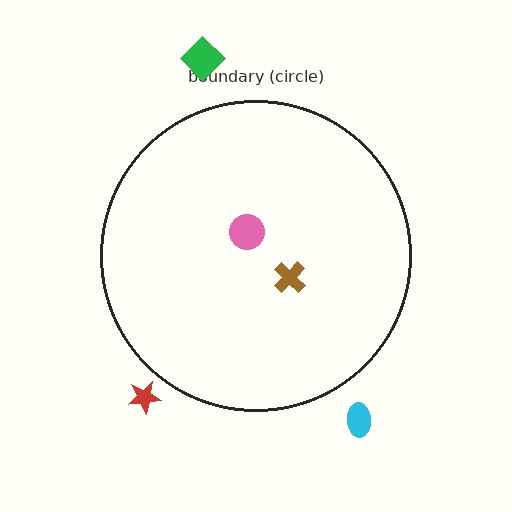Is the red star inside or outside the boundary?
Outside.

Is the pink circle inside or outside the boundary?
Inside.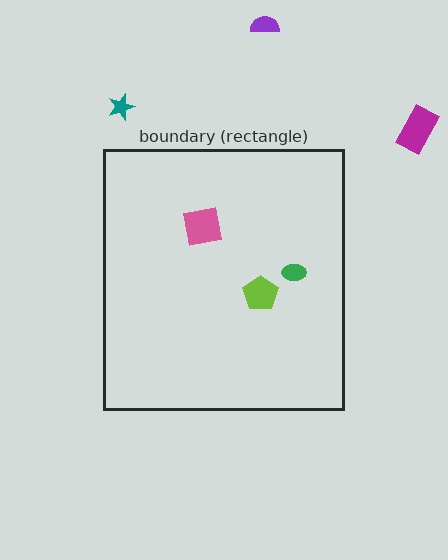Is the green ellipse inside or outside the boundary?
Inside.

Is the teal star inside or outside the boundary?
Outside.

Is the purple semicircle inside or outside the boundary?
Outside.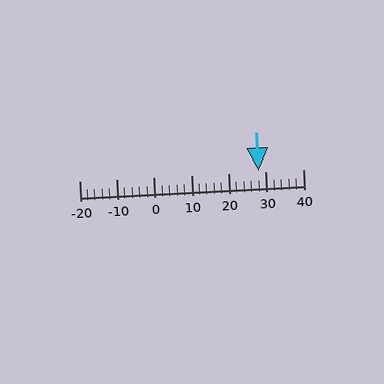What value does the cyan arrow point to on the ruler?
The cyan arrow points to approximately 28.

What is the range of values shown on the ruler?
The ruler shows values from -20 to 40.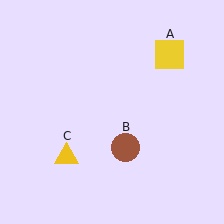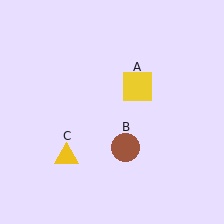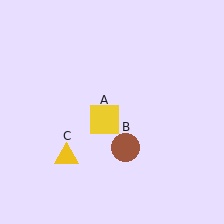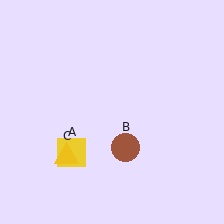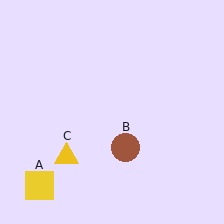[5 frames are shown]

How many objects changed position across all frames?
1 object changed position: yellow square (object A).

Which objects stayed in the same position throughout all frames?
Brown circle (object B) and yellow triangle (object C) remained stationary.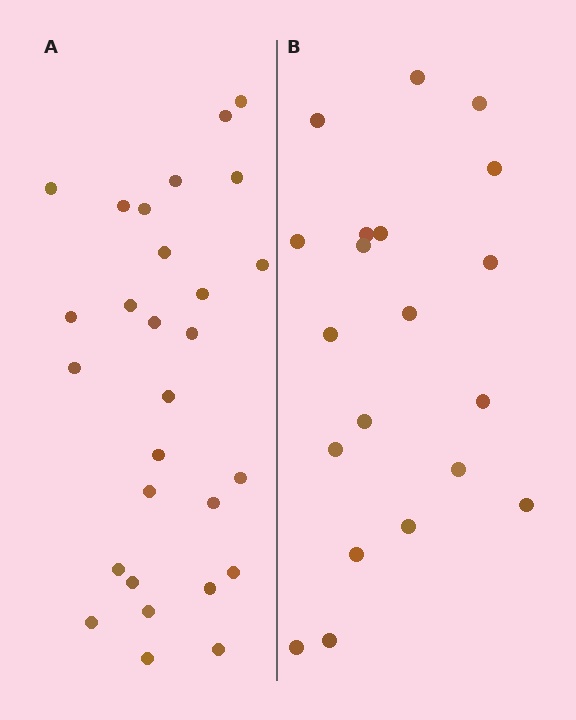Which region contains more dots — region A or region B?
Region A (the left region) has more dots.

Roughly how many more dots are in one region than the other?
Region A has roughly 8 or so more dots than region B.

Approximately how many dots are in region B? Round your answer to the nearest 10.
About 20 dots.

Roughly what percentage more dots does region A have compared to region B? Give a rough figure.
About 40% more.